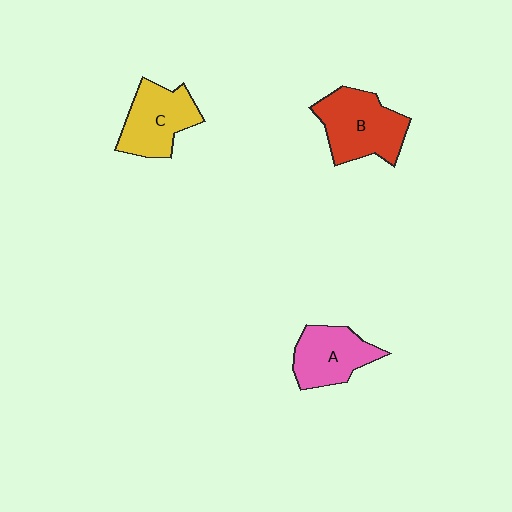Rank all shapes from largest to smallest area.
From largest to smallest: B (red), C (yellow), A (pink).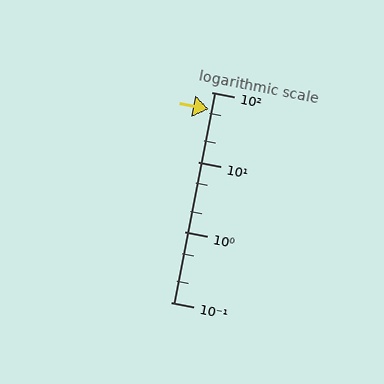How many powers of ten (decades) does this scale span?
The scale spans 3 decades, from 0.1 to 100.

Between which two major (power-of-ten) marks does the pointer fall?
The pointer is between 10 and 100.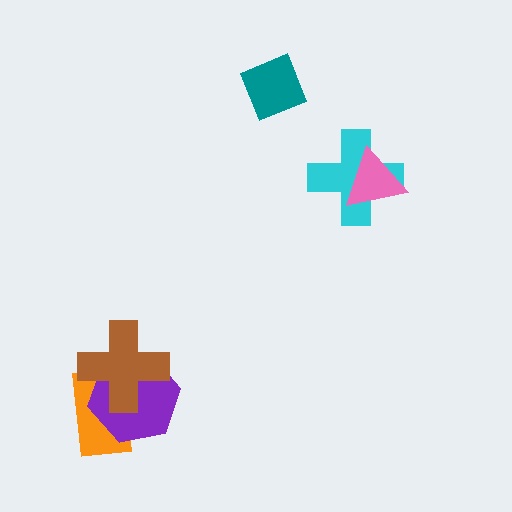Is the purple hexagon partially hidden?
Yes, it is partially covered by another shape.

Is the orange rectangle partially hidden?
Yes, it is partially covered by another shape.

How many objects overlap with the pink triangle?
1 object overlaps with the pink triangle.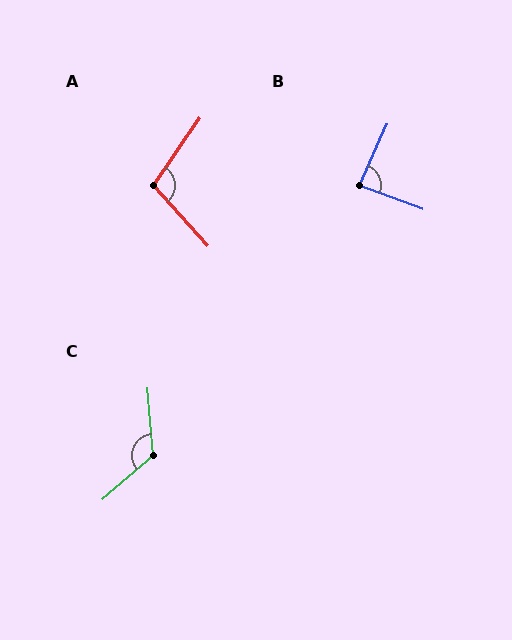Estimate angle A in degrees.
Approximately 103 degrees.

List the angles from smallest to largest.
B (86°), A (103°), C (126°).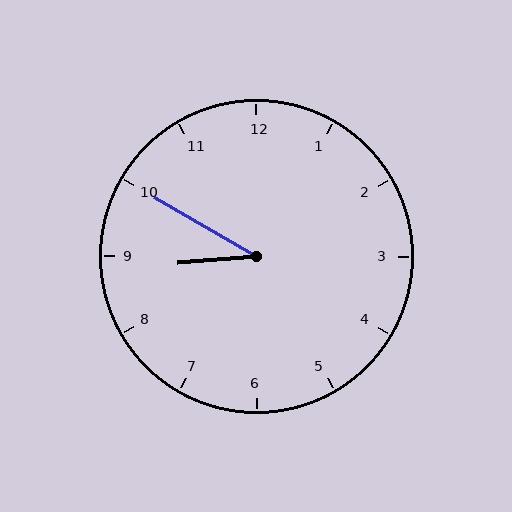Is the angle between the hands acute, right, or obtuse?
It is acute.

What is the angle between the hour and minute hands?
Approximately 35 degrees.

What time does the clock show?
8:50.